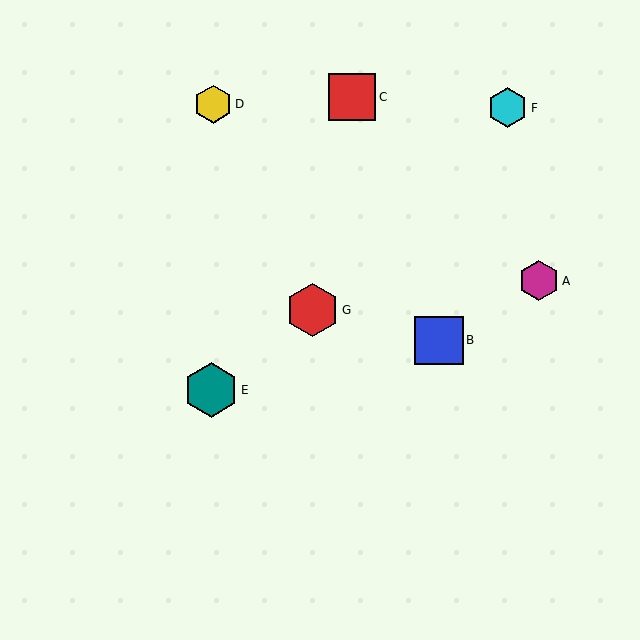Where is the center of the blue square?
The center of the blue square is at (439, 340).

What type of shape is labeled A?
Shape A is a magenta hexagon.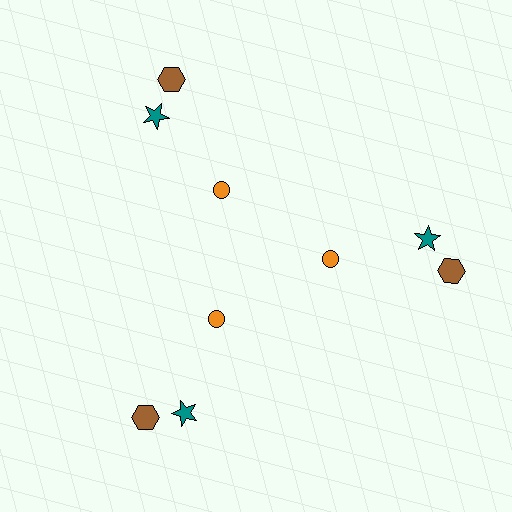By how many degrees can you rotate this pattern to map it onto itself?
The pattern maps onto itself every 120 degrees of rotation.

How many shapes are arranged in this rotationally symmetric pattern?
There are 9 shapes, arranged in 3 groups of 3.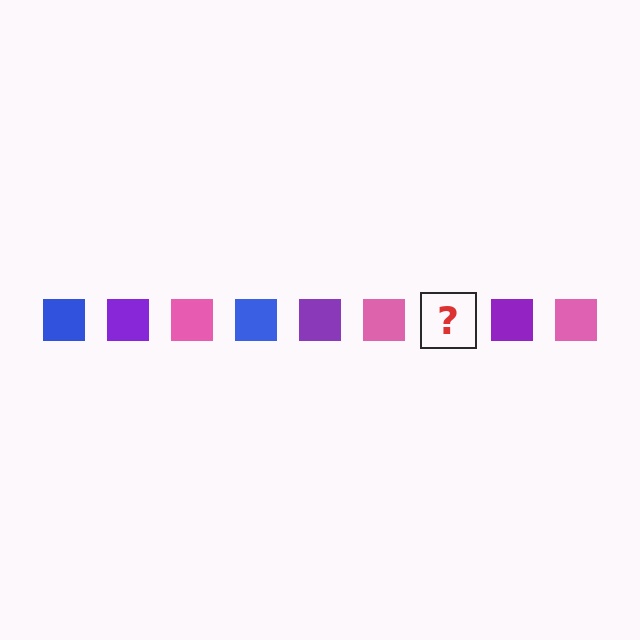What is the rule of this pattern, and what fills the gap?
The rule is that the pattern cycles through blue, purple, pink squares. The gap should be filled with a blue square.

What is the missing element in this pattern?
The missing element is a blue square.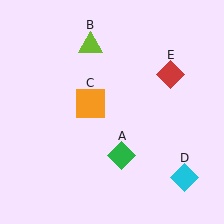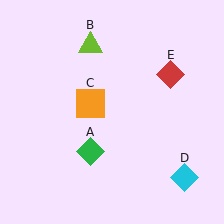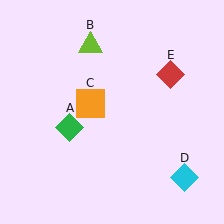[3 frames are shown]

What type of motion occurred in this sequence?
The green diamond (object A) rotated clockwise around the center of the scene.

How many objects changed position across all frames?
1 object changed position: green diamond (object A).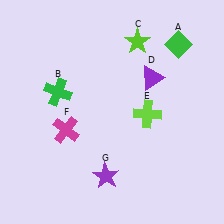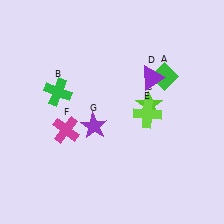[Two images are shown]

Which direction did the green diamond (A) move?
The green diamond (A) moved down.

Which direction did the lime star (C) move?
The lime star (C) moved down.